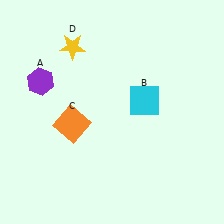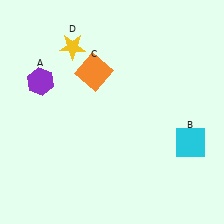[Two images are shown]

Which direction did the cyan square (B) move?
The cyan square (B) moved right.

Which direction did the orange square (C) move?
The orange square (C) moved up.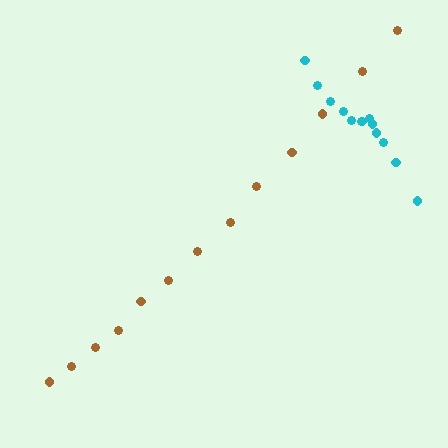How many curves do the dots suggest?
There are 2 distinct paths.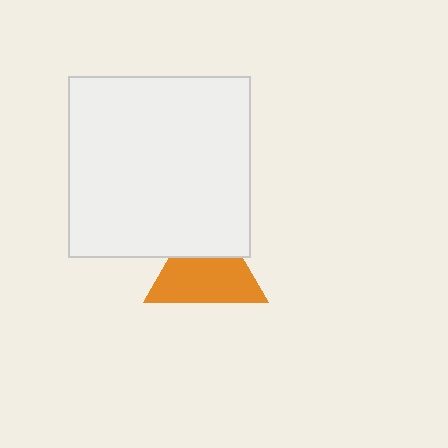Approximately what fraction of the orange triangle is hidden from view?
Roughly 34% of the orange triangle is hidden behind the white square.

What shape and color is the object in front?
The object in front is a white square.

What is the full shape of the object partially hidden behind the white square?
The partially hidden object is an orange triangle.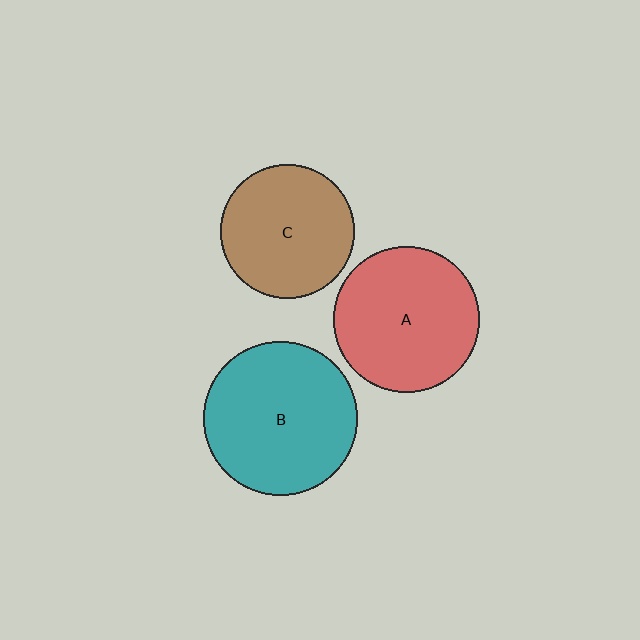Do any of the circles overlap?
No, none of the circles overlap.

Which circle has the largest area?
Circle B (teal).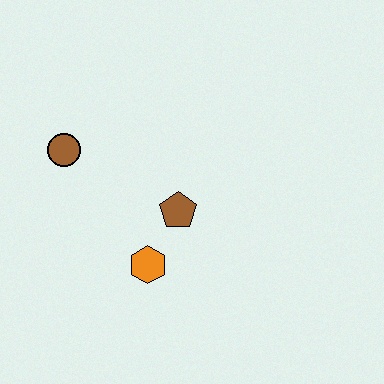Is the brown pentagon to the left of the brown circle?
No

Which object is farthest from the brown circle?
The orange hexagon is farthest from the brown circle.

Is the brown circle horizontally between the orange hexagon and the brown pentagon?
No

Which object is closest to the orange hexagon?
The brown pentagon is closest to the orange hexagon.